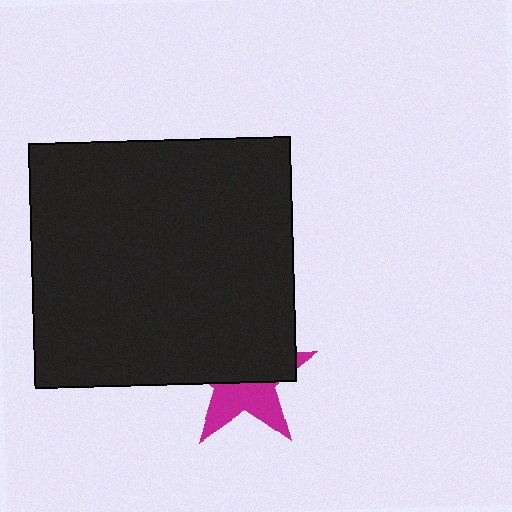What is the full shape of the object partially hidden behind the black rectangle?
The partially hidden object is a magenta star.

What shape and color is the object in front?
The object in front is a black rectangle.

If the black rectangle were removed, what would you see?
You would see the complete magenta star.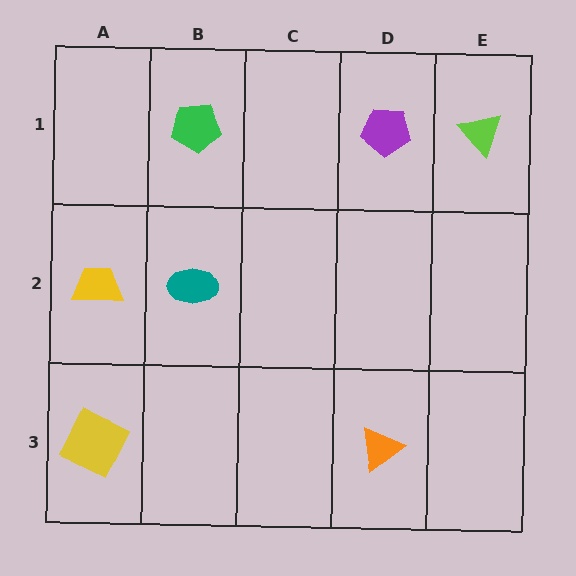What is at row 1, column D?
A purple pentagon.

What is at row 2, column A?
A yellow trapezoid.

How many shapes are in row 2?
2 shapes.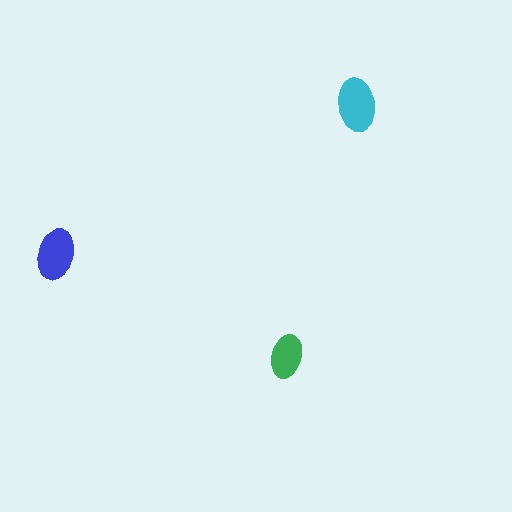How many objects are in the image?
There are 3 objects in the image.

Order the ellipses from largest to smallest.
the cyan one, the blue one, the green one.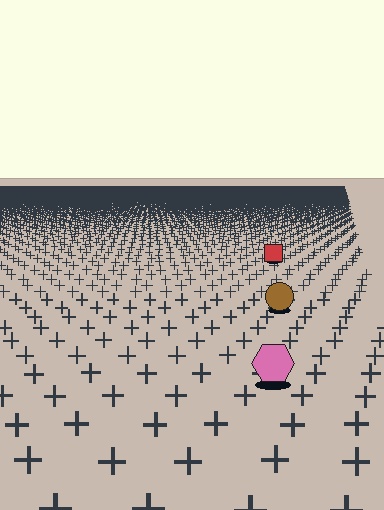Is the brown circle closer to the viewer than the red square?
Yes. The brown circle is closer — you can tell from the texture gradient: the ground texture is coarser near it.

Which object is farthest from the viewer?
The red square is farthest from the viewer. It appears smaller and the ground texture around it is denser.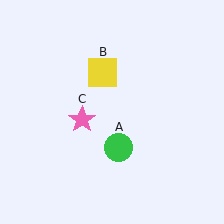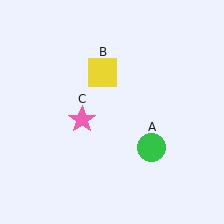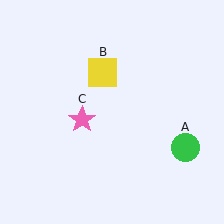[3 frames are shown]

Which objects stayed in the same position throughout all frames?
Yellow square (object B) and pink star (object C) remained stationary.